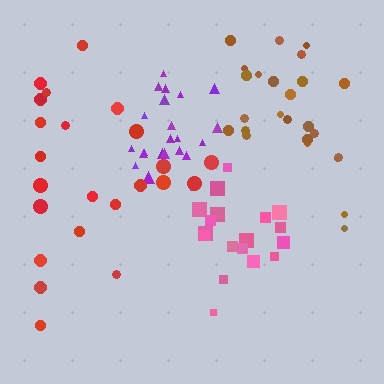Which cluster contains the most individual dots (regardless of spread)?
Brown (25).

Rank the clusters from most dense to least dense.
purple, pink, brown, red.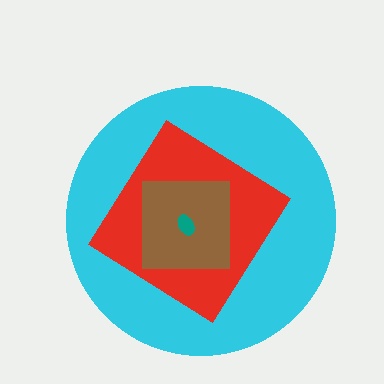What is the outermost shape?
The cyan circle.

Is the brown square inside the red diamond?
Yes.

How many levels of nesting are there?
4.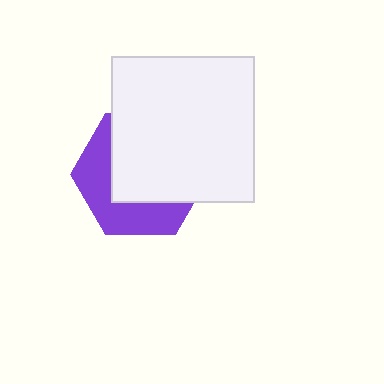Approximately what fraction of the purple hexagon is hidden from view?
Roughly 59% of the purple hexagon is hidden behind the white rectangle.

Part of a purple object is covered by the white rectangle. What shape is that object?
It is a hexagon.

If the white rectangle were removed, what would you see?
You would see the complete purple hexagon.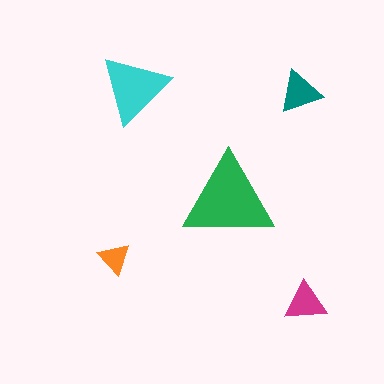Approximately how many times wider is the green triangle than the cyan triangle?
About 1.5 times wider.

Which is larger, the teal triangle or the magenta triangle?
The teal one.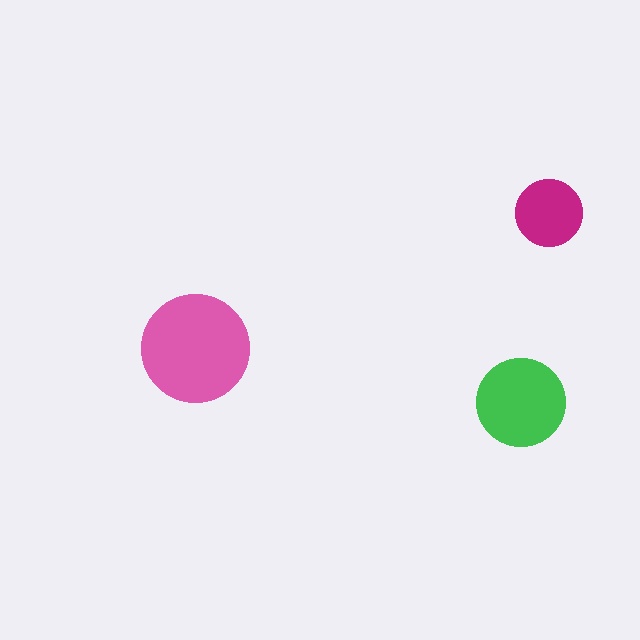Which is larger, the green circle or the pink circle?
The pink one.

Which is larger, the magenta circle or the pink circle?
The pink one.